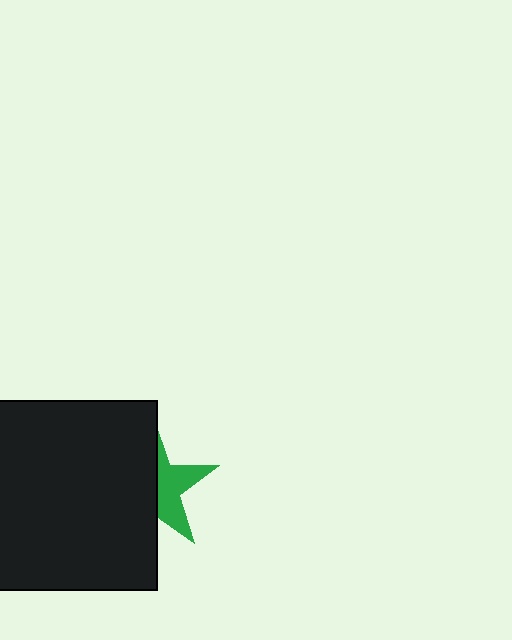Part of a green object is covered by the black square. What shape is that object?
It is a star.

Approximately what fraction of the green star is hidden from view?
Roughly 57% of the green star is hidden behind the black square.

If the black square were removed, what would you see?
You would see the complete green star.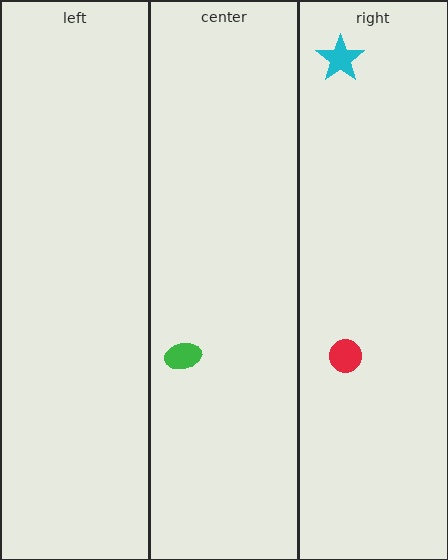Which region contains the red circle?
The right region.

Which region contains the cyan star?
The right region.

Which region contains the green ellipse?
The center region.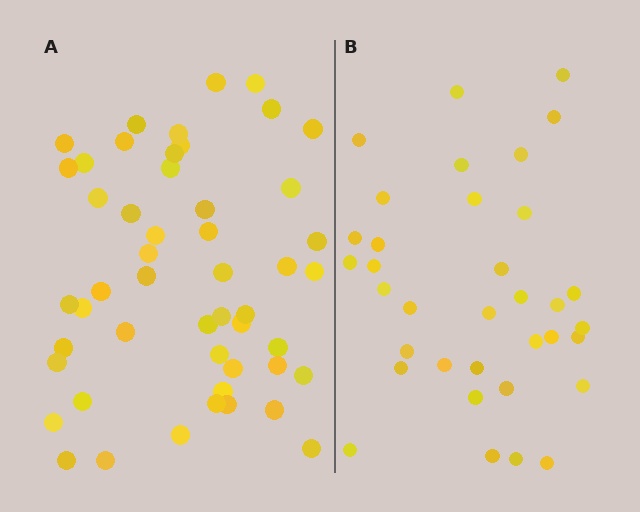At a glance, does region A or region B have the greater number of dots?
Region A (the left region) has more dots.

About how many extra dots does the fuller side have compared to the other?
Region A has approximately 15 more dots than region B.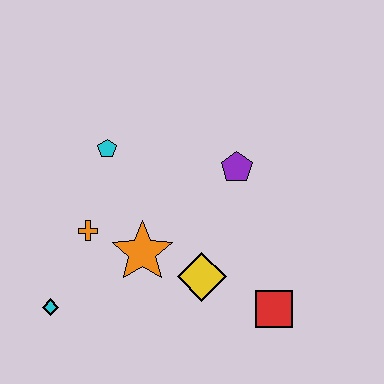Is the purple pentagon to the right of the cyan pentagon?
Yes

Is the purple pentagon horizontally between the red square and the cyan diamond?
Yes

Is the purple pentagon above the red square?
Yes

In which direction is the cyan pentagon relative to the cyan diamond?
The cyan pentagon is above the cyan diamond.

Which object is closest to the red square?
The yellow diamond is closest to the red square.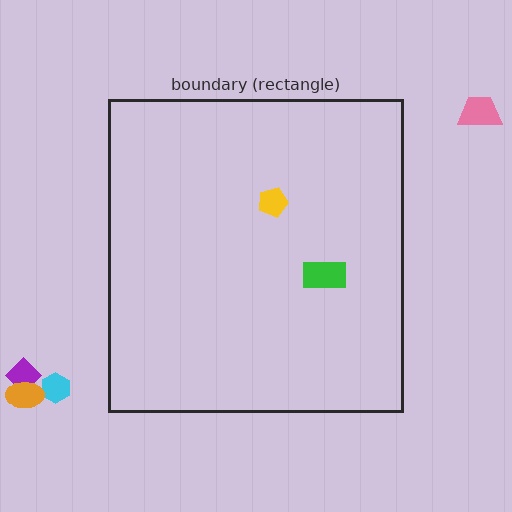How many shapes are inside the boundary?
2 inside, 4 outside.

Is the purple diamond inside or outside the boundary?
Outside.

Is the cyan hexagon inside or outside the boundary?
Outside.